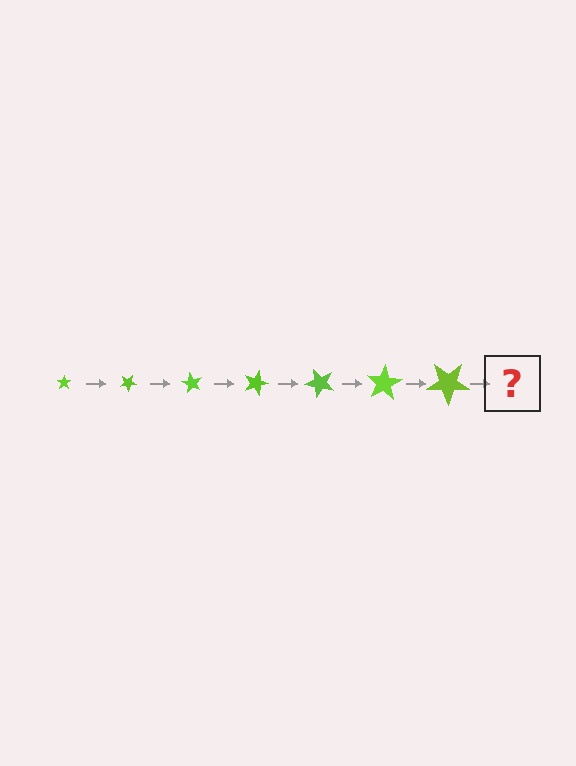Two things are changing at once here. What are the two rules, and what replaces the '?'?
The two rules are that the star grows larger each step and it rotates 30 degrees each step. The '?' should be a star, larger than the previous one and rotated 210 degrees from the start.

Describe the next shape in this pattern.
It should be a star, larger than the previous one and rotated 210 degrees from the start.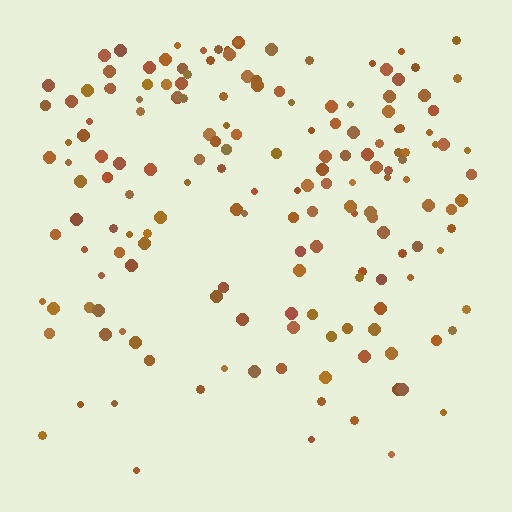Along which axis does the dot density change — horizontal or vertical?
Vertical.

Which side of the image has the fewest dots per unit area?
The bottom.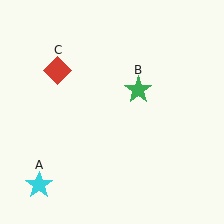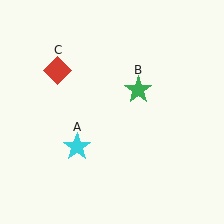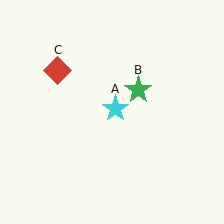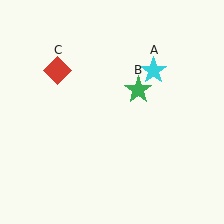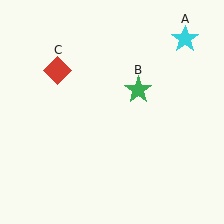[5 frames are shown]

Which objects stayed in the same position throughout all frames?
Green star (object B) and red diamond (object C) remained stationary.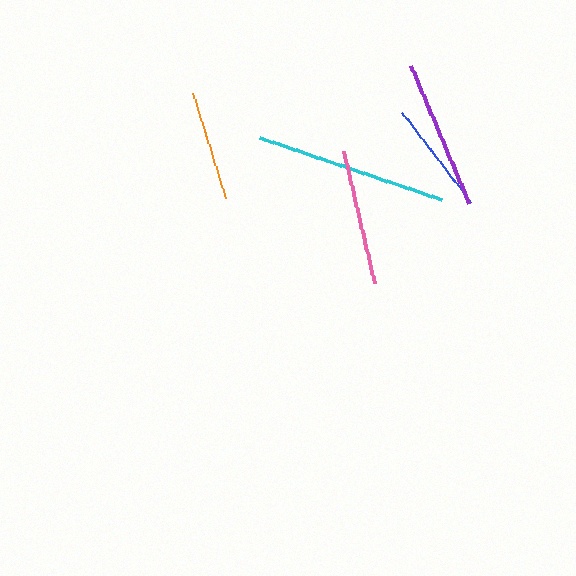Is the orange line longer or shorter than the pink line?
The pink line is longer than the orange line.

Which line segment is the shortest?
The orange line is the shortest at approximately 110 pixels.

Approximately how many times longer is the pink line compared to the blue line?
The pink line is approximately 1.2 times the length of the blue line.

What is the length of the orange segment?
The orange segment is approximately 110 pixels long.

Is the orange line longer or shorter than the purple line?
The purple line is longer than the orange line.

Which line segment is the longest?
The cyan line is the longest at approximately 192 pixels.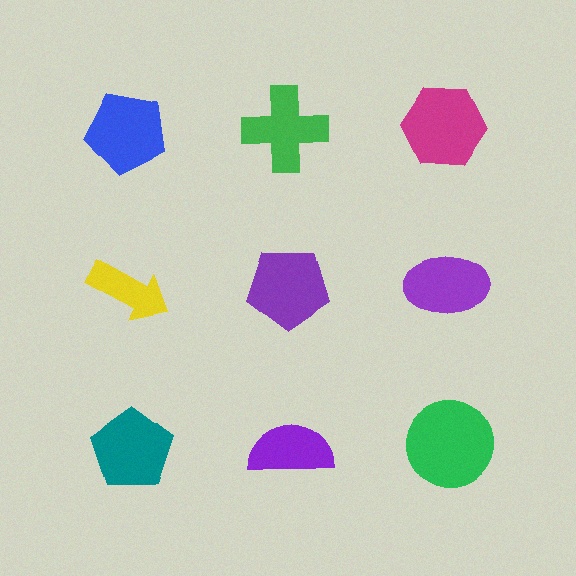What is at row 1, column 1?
A blue pentagon.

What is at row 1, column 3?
A magenta hexagon.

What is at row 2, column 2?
A purple pentagon.